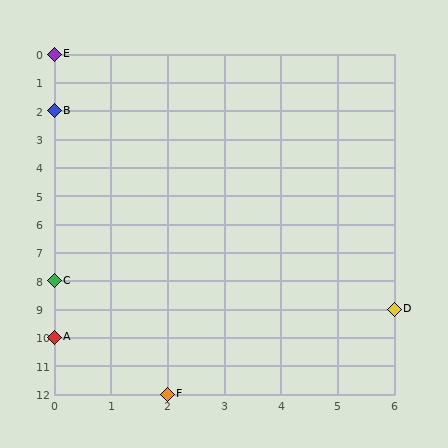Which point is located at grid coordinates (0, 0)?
Point E is at (0, 0).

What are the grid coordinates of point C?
Point C is at grid coordinates (0, 8).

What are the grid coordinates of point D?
Point D is at grid coordinates (6, 9).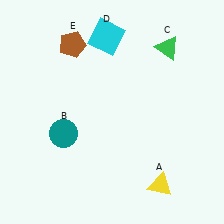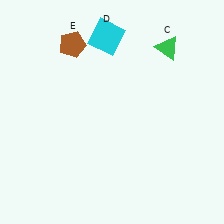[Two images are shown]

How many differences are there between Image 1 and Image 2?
There are 2 differences between the two images.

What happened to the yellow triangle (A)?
The yellow triangle (A) was removed in Image 2. It was in the bottom-right area of Image 1.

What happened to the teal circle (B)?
The teal circle (B) was removed in Image 2. It was in the bottom-left area of Image 1.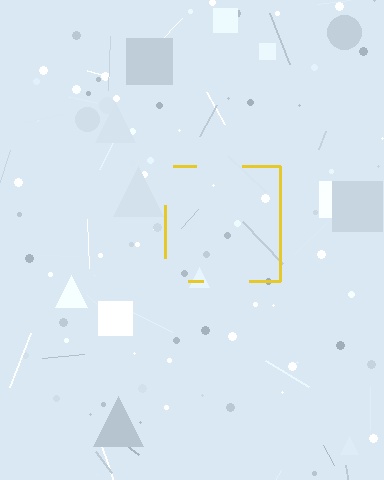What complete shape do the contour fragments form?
The contour fragments form a square.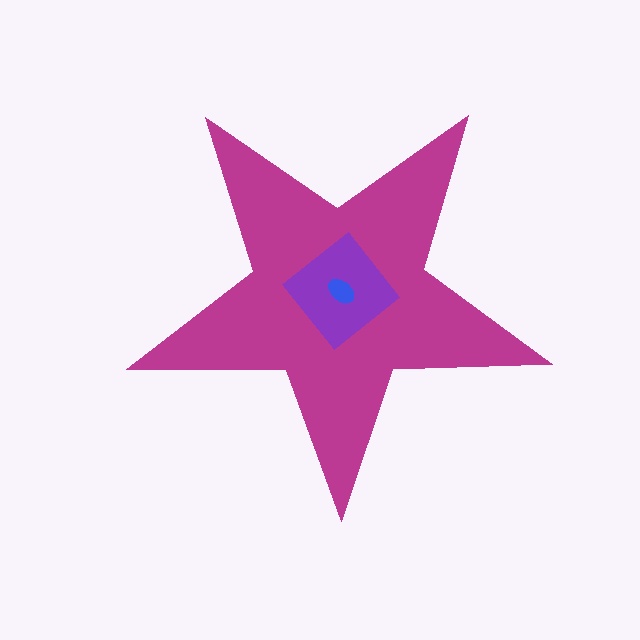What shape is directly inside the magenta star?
The purple diamond.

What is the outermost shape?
The magenta star.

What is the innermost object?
The blue ellipse.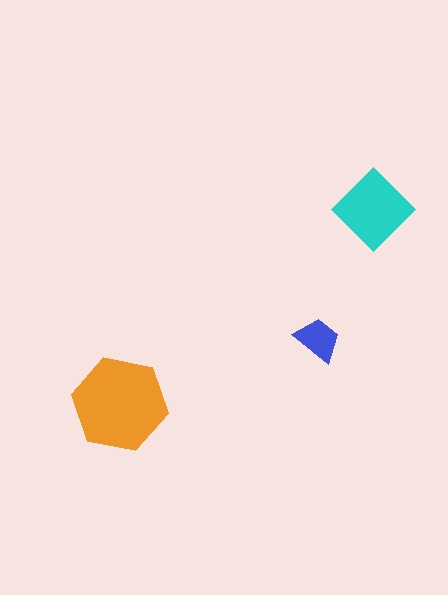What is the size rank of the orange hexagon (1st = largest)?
1st.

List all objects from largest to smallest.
The orange hexagon, the cyan diamond, the blue trapezoid.